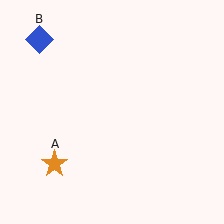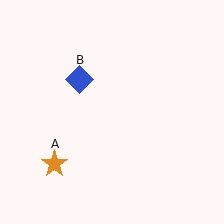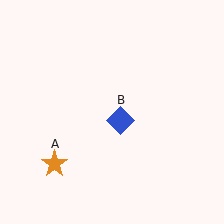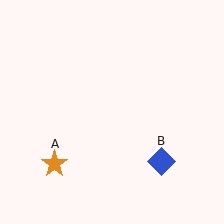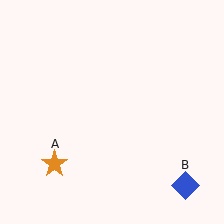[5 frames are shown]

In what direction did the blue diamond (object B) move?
The blue diamond (object B) moved down and to the right.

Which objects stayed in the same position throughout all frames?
Orange star (object A) remained stationary.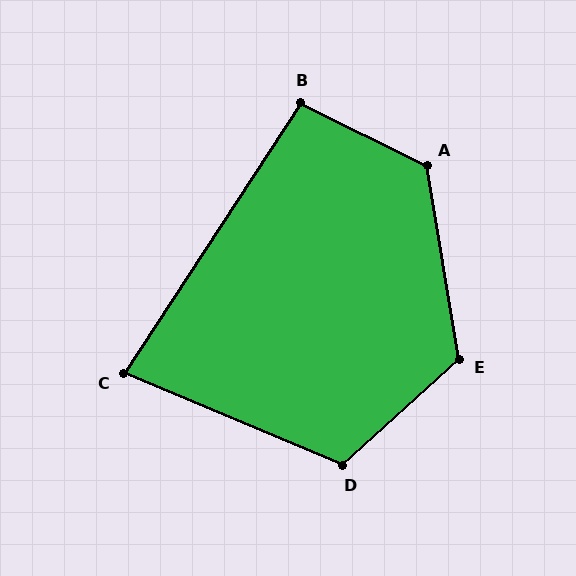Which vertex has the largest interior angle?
A, at approximately 126 degrees.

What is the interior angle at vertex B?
Approximately 97 degrees (obtuse).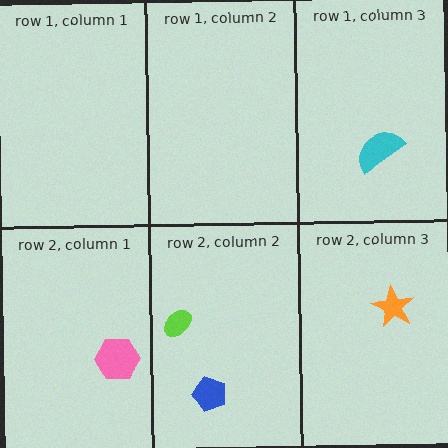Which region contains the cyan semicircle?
The row 1, column 3 region.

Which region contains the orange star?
The row 2, column 3 region.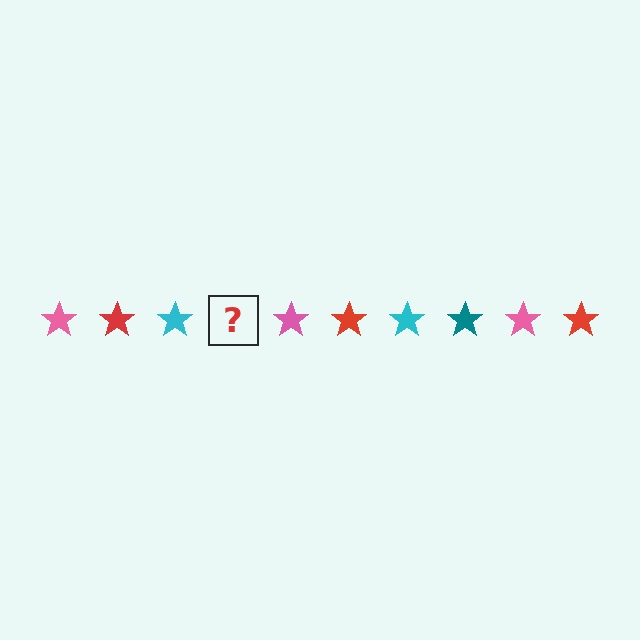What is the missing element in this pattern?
The missing element is a teal star.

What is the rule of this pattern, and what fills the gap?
The rule is that the pattern cycles through pink, red, cyan, teal stars. The gap should be filled with a teal star.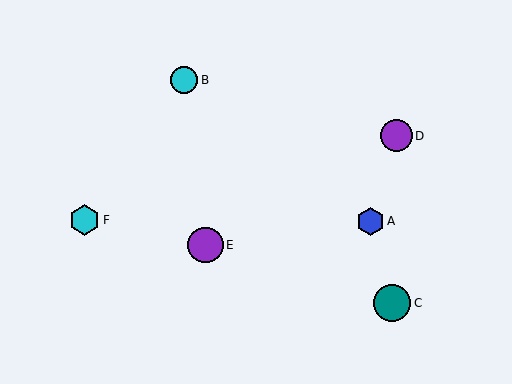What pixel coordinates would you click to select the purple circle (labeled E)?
Click at (206, 245) to select the purple circle E.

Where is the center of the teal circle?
The center of the teal circle is at (392, 303).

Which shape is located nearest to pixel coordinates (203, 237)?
The purple circle (labeled E) at (206, 245) is nearest to that location.